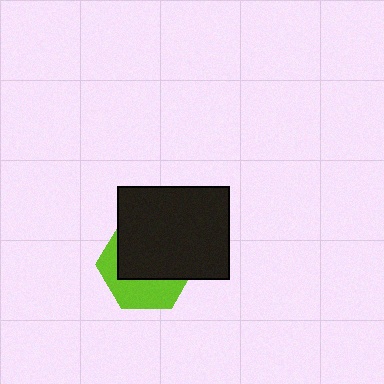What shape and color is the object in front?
The object in front is a black rectangle.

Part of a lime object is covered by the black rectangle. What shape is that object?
It is a hexagon.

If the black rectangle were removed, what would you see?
You would see the complete lime hexagon.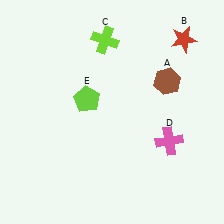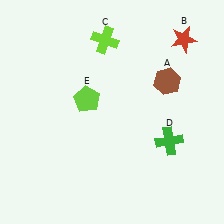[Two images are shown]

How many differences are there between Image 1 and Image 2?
There is 1 difference between the two images.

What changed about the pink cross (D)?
In Image 1, D is pink. In Image 2, it changed to green.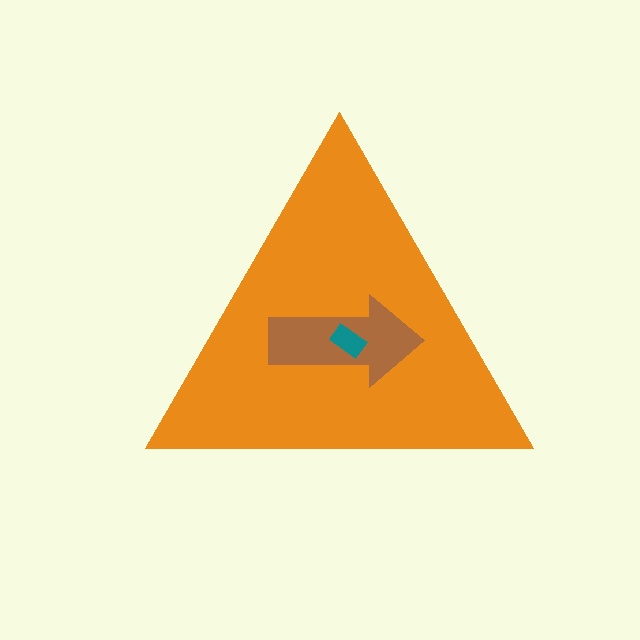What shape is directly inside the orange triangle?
The brown arrow.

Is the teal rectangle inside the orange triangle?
Yes.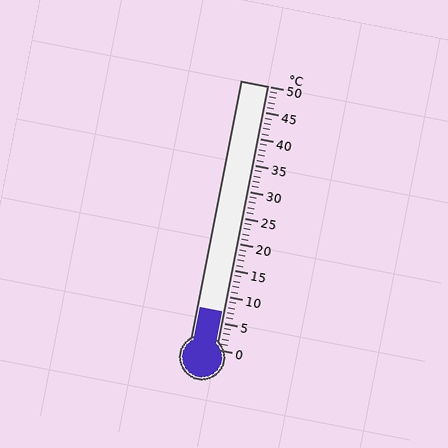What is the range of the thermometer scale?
The thermometer scale ranges from 0°C to 50°C.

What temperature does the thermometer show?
The thermometer shows approximately 7°C.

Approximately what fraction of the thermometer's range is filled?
The thermometer is filled to approximately 15% of its range.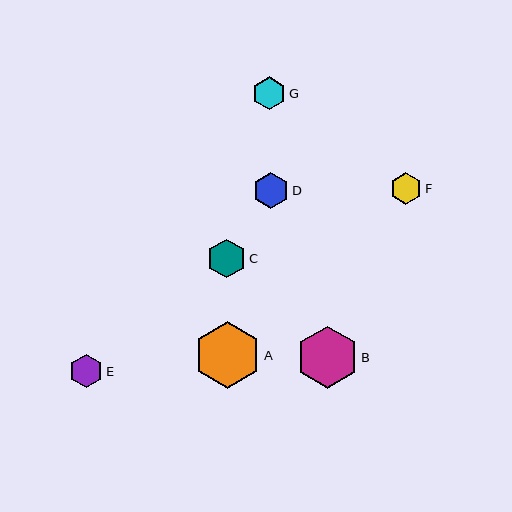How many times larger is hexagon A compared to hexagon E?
Hexagon A is approximately 2.0 times the size of hexagon E.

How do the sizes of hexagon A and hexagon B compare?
Hexagon A and hexagon B are approximately the same size.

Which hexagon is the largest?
Hexagon A is the largest with a size of approximately 67 pixels.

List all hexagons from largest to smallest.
From largest to smallest: A, B, C, D, E, G, F.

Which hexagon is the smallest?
Hexagon F is the smallest with a size of approximately 32 pixels.